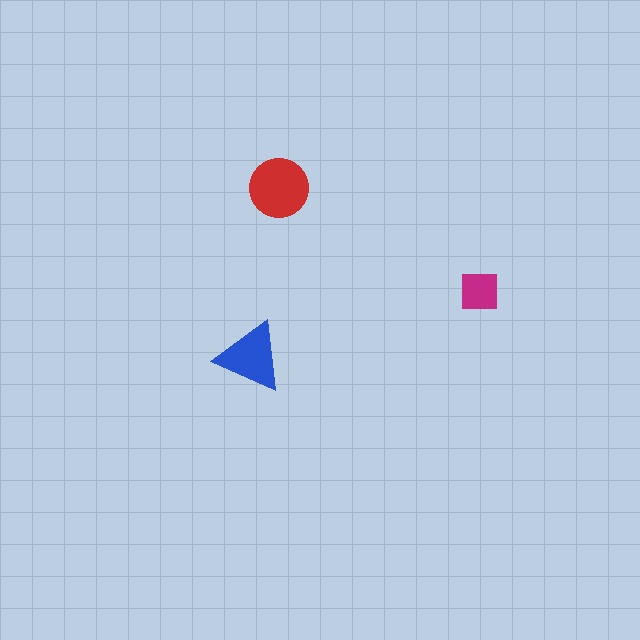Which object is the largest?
The red circle.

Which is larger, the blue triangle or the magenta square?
The blue triangle.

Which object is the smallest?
The magenta square.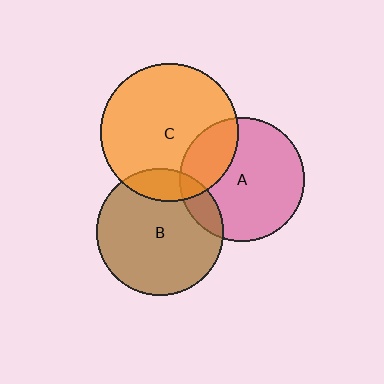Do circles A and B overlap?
Yes.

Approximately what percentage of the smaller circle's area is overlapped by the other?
Approximately 15%.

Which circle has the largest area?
Circle C (orange).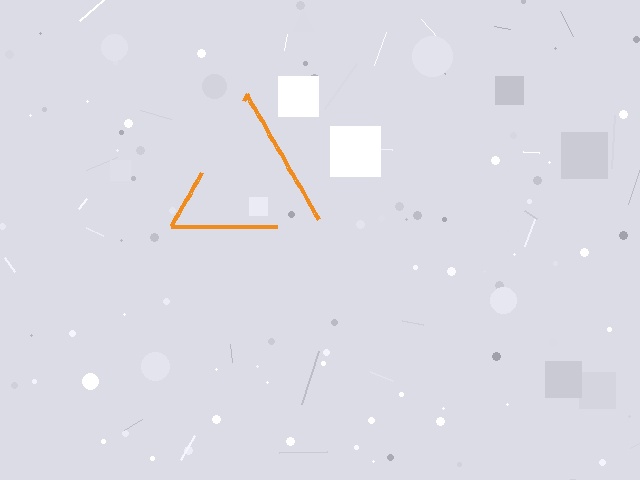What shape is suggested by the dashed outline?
The dashed outline suggests a triangle.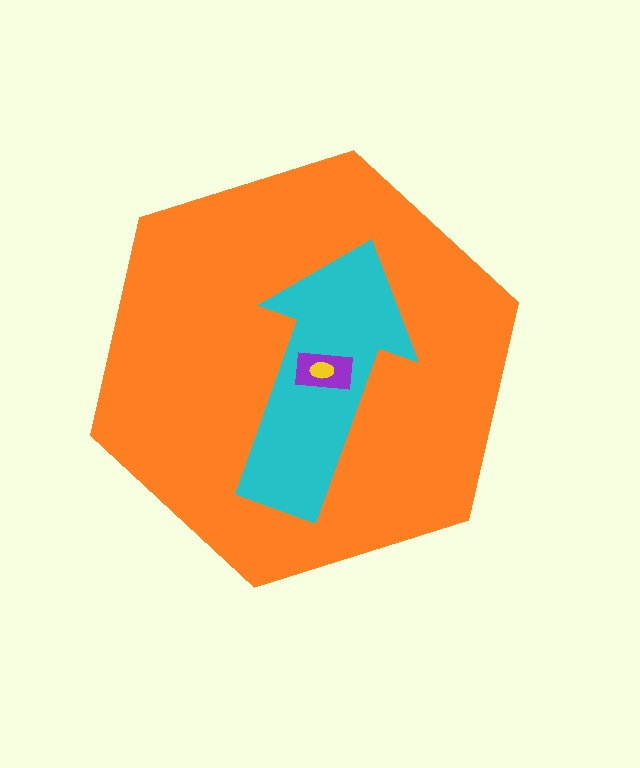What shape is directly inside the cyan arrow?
The purple rectangle.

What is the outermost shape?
The orange hexagon.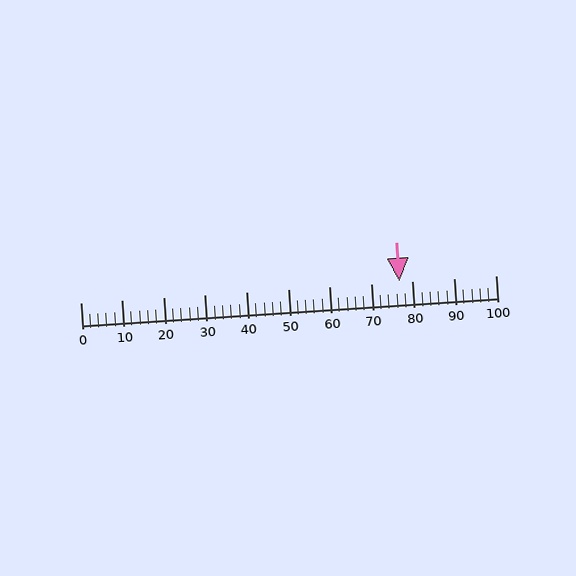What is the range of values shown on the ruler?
The ruler shows values from 0 to 100.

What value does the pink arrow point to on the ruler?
The pink arrow points to approximately 77.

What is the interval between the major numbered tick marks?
The major tick marks are spaced 10 units apart.